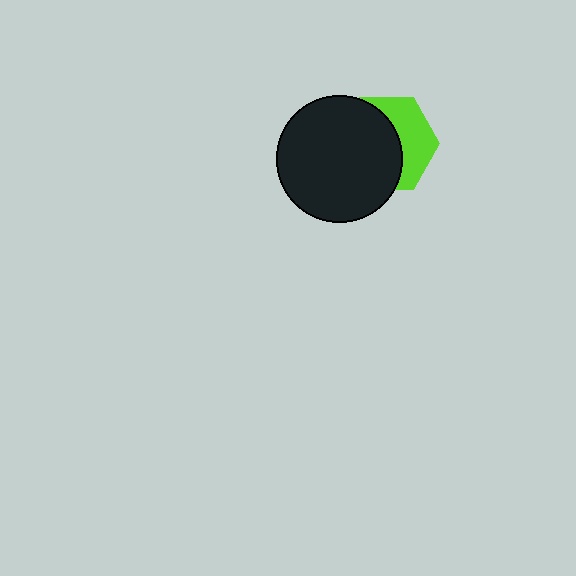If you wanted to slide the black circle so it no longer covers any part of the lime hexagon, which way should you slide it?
Slide it left — that is the most direct way to separate the two shapes.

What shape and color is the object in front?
The object in front is a black circle.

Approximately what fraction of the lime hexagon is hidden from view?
Roughly 60% of the lime hexagon is hidden behind the black circle.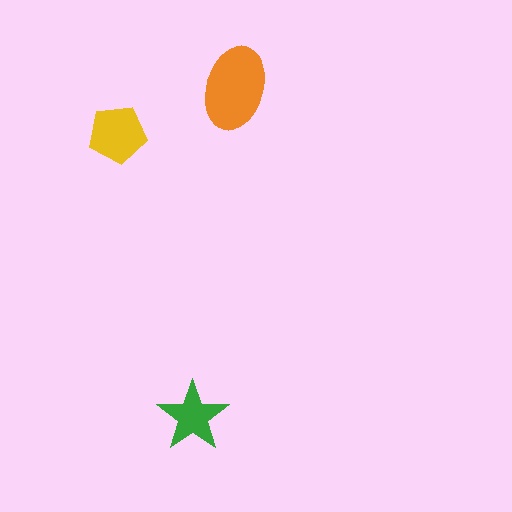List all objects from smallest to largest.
The green star, the yellow pentagon, the orange ellipse.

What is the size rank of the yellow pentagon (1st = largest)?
2nd.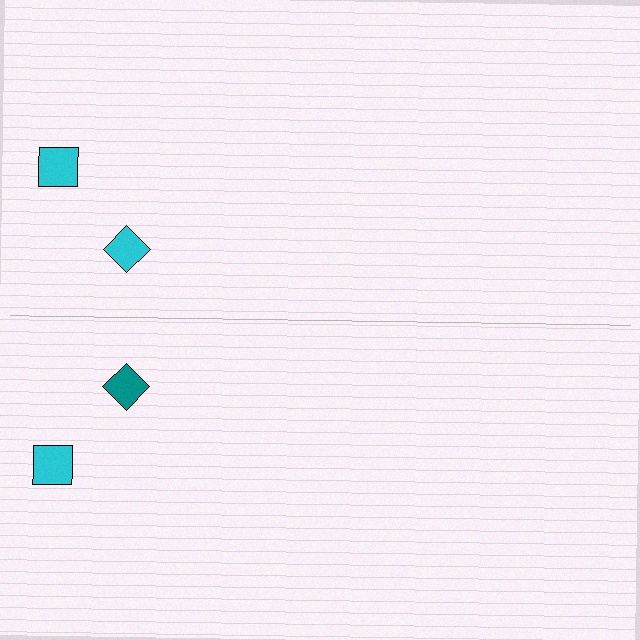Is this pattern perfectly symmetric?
No, the pattern is not perfectly symmetric. The teal diamond on the bottom side breaks the symmetry — its mirror counterpart is cyan.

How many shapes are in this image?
There are 4 shapes in this image.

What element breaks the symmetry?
The teal diamond on the bottom side breaks the symmetry — its mirror counterpart is cyan.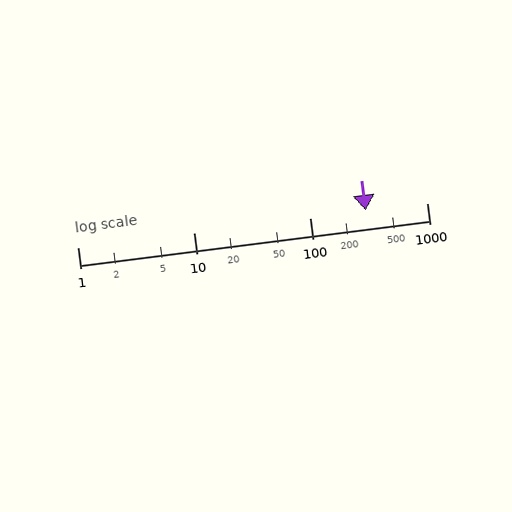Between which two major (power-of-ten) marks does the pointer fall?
The pointer is between 100 and 1000.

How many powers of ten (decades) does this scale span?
The scale spans 3 decades, from 1 to 1000.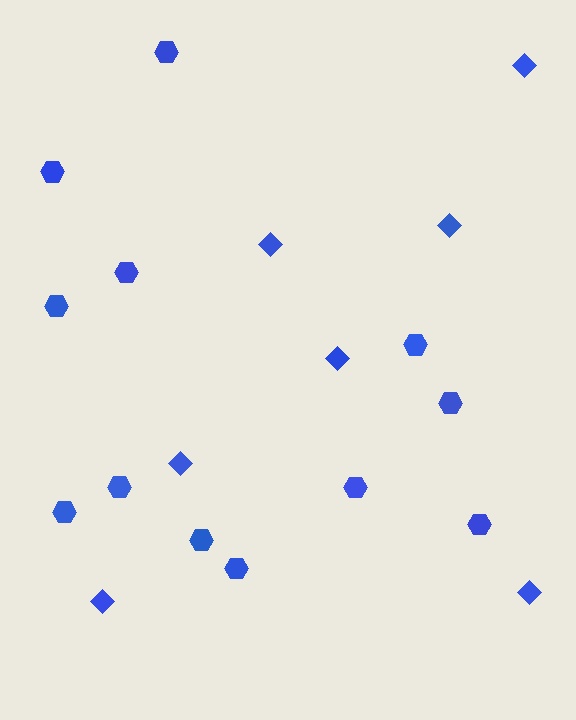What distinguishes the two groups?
There are 2 groups: one group of diamonds (7) and one group of hexagons (12).